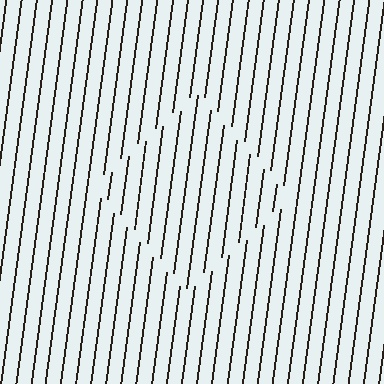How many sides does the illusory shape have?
4 sides — the line-ends trace a square.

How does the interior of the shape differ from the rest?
The interior of the shape contains the same grating, shifted by half a period — the contour is defined by the phase discontinuity where line-ends from the inner and outer gratings abut.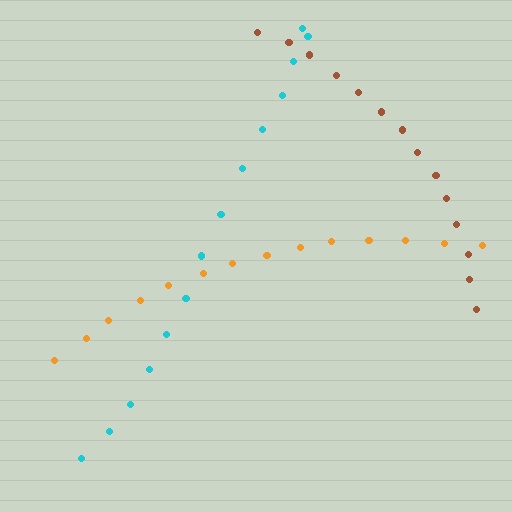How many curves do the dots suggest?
There are 3 distinct paths.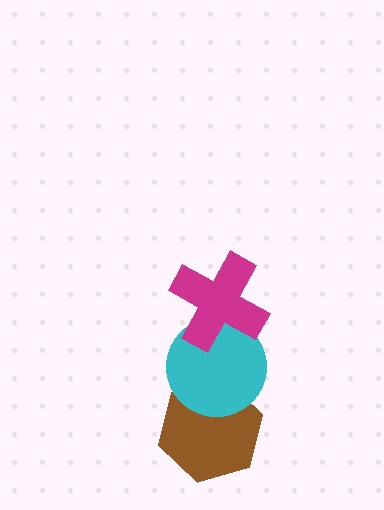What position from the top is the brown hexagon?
The brown hexagon is 3rd from the top.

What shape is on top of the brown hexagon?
The cyan circle is on top of the brown hexagon.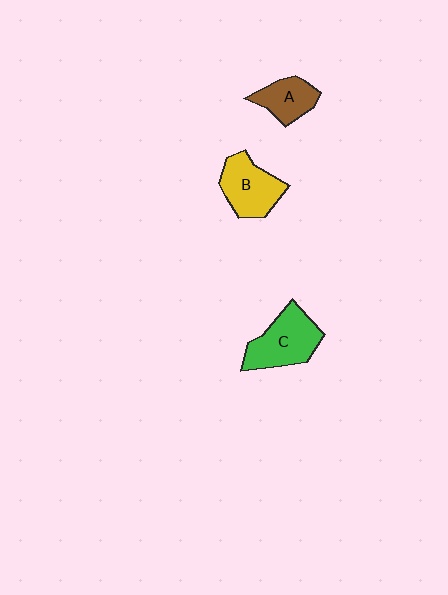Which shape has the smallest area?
Shape A (brown).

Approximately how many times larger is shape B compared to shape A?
Approximately 1.4 times.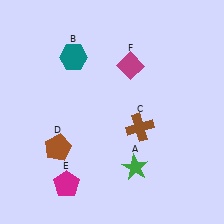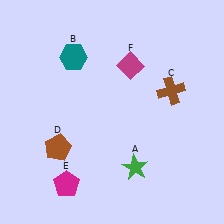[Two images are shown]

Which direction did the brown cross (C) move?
The brown cross (C) moved up.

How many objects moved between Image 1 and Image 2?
1 object moved between the two images.